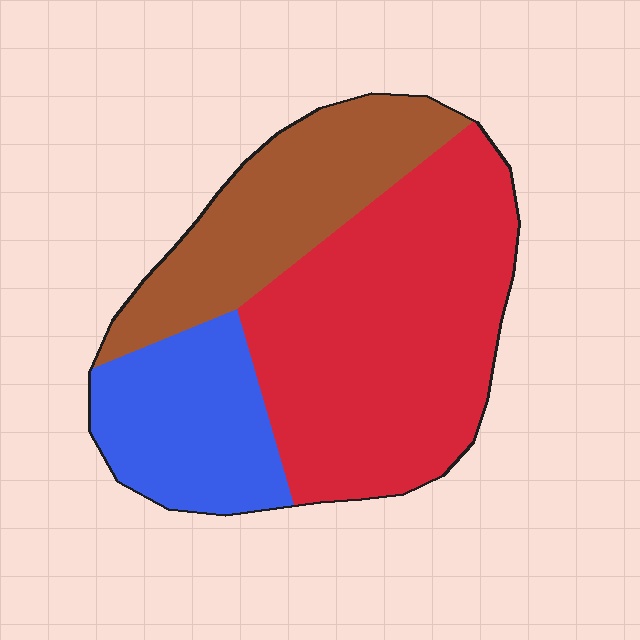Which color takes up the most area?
Red, at roughly 50%.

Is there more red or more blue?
Red.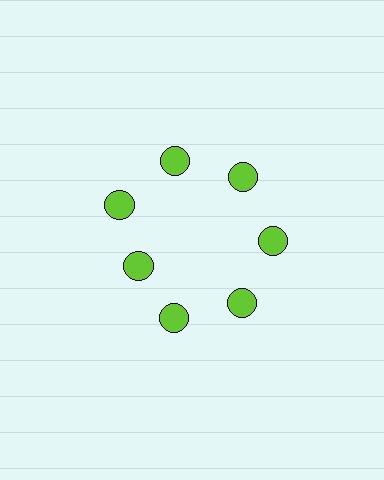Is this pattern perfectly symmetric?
No. The 7 lime circles are arranged in a ring, but one element near the 8 o'clock position is pulled inward toward the center, breaking the 7-fold rotational symmetry.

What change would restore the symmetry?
The symmetry would be restored by moving it outward, back onto the ring so that all 7 circles sit at equal angles and equal distance from the center.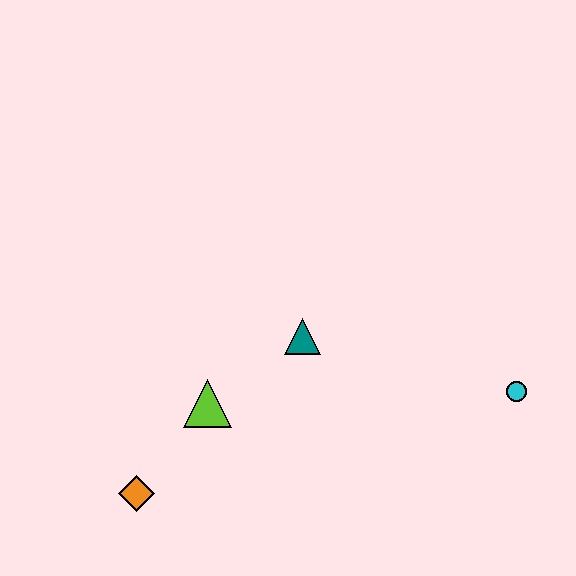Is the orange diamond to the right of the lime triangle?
No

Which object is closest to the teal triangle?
The lime triangle is closest to the teal triangle.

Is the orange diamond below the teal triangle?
Yes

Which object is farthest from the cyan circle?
The orange diamond is farthest from the cyan circle.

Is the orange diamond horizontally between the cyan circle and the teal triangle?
No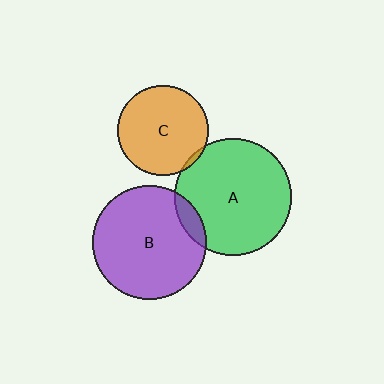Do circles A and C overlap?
Yes.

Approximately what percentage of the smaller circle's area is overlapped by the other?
Approximately 5%.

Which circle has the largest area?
Circle A (green).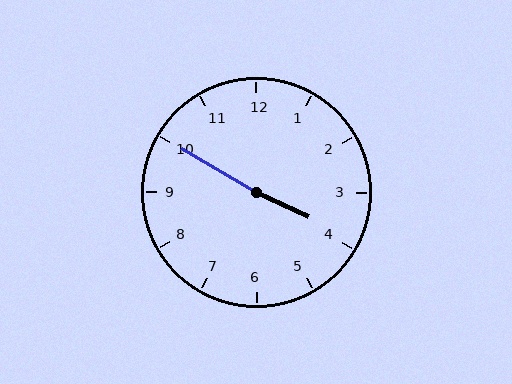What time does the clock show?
3:50.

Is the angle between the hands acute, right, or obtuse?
It is obtuse.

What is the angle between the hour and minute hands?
Approximately 175 degrees.